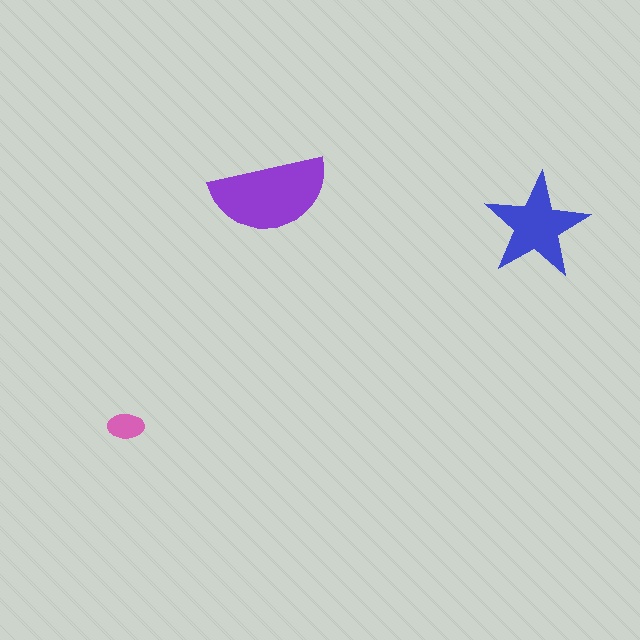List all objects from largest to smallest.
The purple semicircle, the blue star, the pink ellipse.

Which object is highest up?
The purple semicircle is topmost.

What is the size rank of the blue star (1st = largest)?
2nd.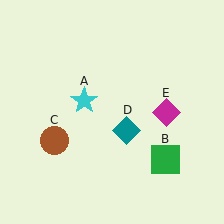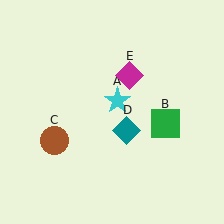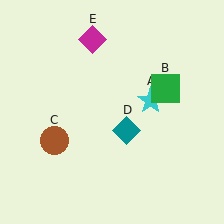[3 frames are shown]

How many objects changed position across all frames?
3 objects changed position: cyan star (object A), green square (object B), magenta diamond (object E).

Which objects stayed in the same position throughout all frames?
Brown circle (object C) and teal diamond (object D) remained stationary.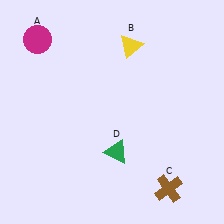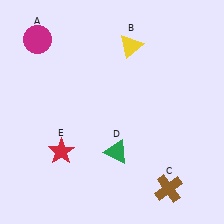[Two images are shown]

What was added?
A red star (E) was added in Image 2.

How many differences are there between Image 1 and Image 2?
There is 1 difference between the two images.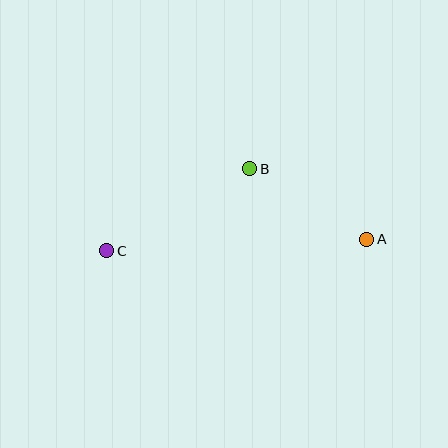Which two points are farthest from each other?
Points A and C are farthest from each other.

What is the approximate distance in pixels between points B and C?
The distance between B and C is approximately 165 pixels.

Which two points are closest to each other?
Points A and B are closest to each other.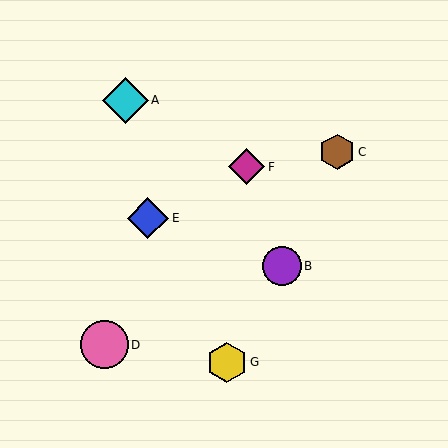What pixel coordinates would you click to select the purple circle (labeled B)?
Click at (282, 266) to select the purple circle B.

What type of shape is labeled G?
Shape G is a yellow hexagon.